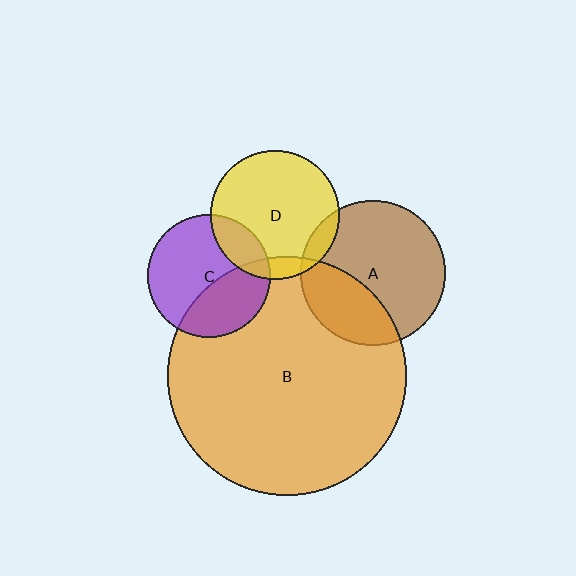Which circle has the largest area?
Circle B (orange).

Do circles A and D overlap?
Yes.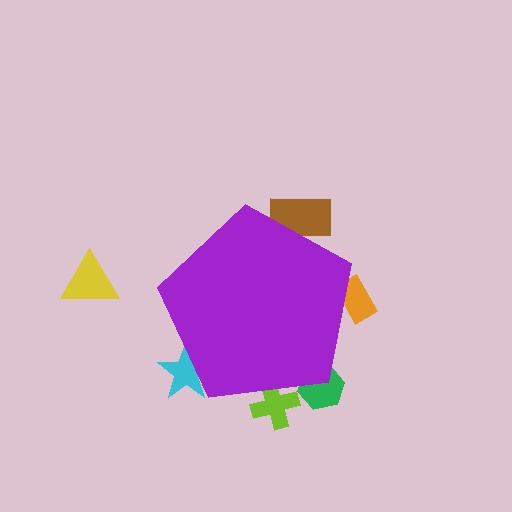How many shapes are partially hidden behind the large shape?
5 shapes are partially hidden.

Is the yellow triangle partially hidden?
No, the yellow triangle is fully visible.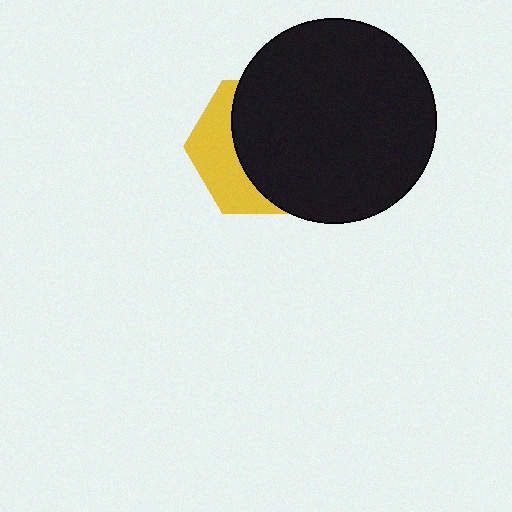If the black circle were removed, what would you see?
You would see the complete yellow hexagon.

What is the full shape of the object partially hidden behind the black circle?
The partially hidden object is a yellow hexagon.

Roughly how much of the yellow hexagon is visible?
A small part of it is visible (roughly 35%).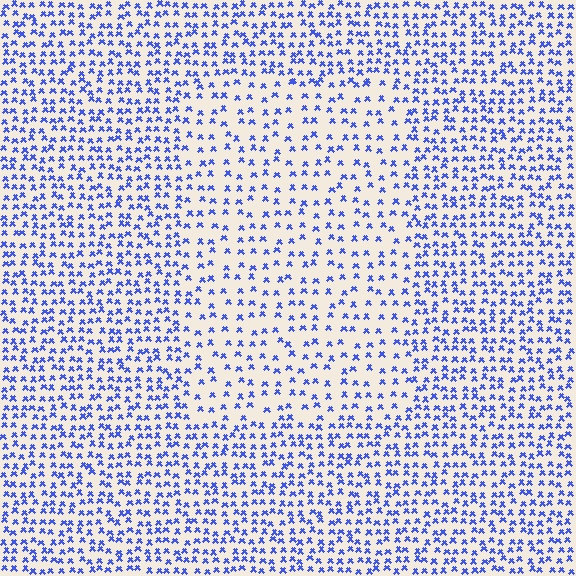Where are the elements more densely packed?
The elements are more densely packed outside the rectangle boundary.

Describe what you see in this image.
The image contains small blue elements arranged at two different densities. A rectangle-shaped region is visible where the elements are less densely packed than the surrounding area.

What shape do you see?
I see a rectangle.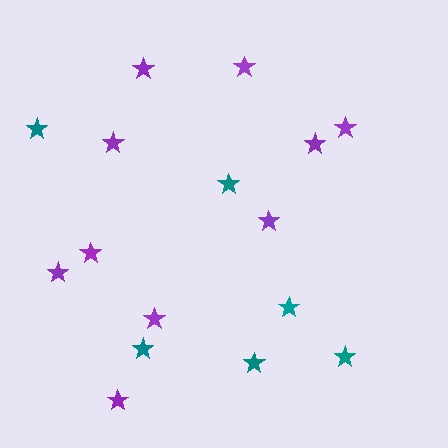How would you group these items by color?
There are 2 groups: one group of teal stars (6) and one group of purple stars (10).